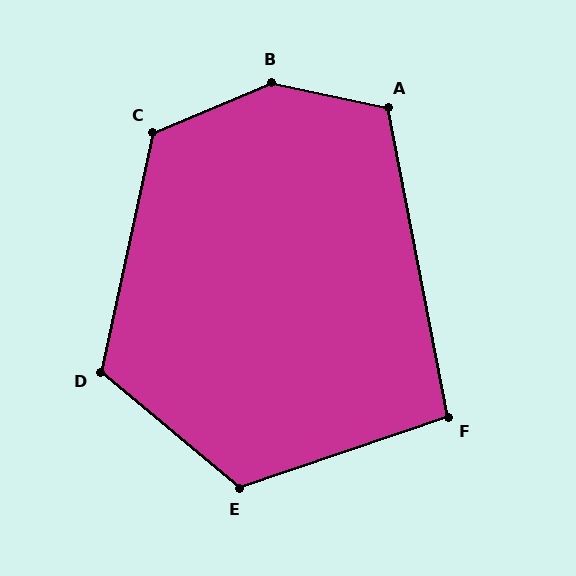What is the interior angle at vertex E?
Approximately 122 degrees (obtuse).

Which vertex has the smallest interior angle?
F, at approximately 98 degrees.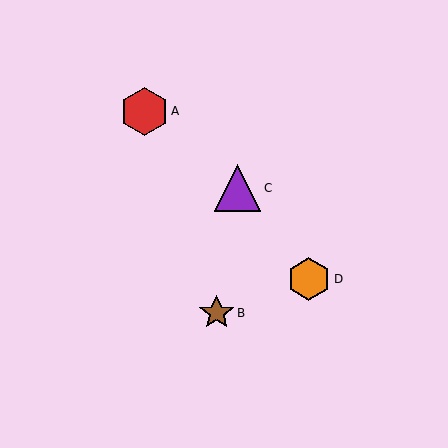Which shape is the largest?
The red hexagon (labeled A) is the largest.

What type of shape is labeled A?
Shape A is a red hexagon.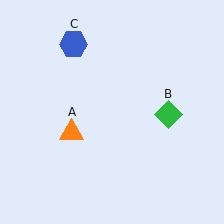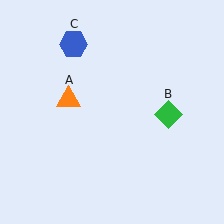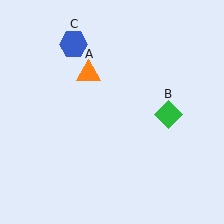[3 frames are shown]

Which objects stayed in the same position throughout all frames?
Green diamond (object B) and blue hexagon (object C) remained stationary.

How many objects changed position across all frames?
1 object changed position: orange triangle (object A).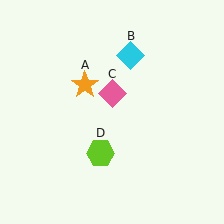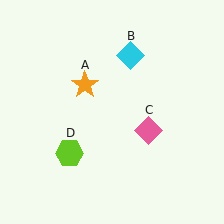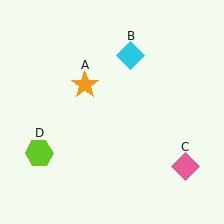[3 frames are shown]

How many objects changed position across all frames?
2 objects changed position: pink diamond (object C), lime hexagon (object D).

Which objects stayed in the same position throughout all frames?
Orange star (object A) and cyan diamond (object B) remained stationary.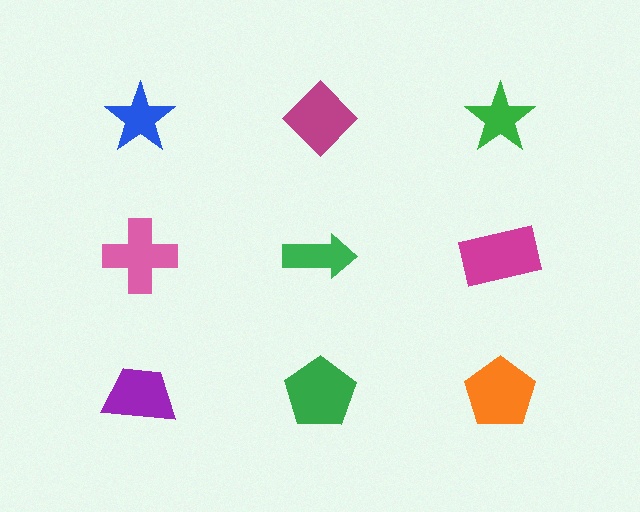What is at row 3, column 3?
An orange pentagon.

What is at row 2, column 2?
A green arrow.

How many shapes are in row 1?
3 shapes.